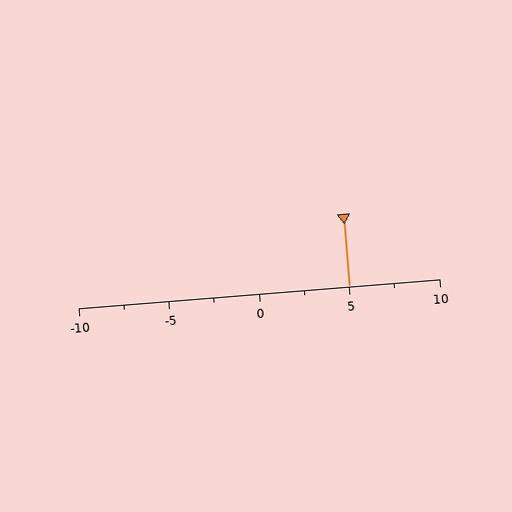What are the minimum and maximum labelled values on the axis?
The axis runs from -10 to 10.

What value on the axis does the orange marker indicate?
The marker indicates approximately 5.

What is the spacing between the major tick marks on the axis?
The major ticks are spaced 5 apart.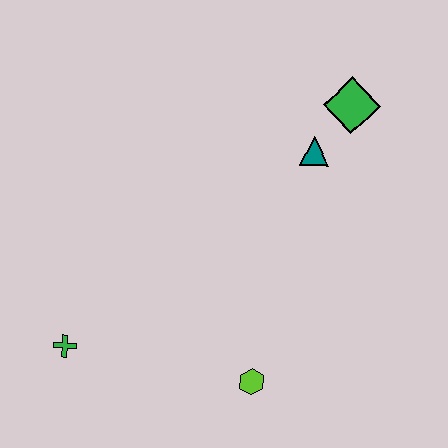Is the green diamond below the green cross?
No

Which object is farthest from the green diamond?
The green cross is farthest from the green diamond.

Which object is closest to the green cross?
The lime hexagon is closest to the green cross.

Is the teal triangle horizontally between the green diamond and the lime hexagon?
Yes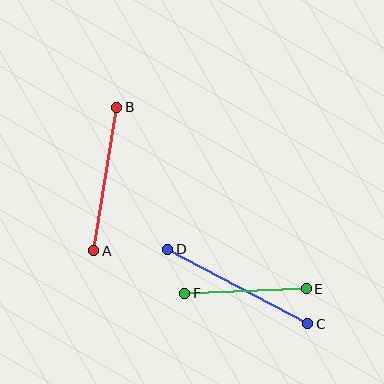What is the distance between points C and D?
The distance is approximately 159 pixels.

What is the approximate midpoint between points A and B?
The midpoint is at approximately (105, 179) pixels.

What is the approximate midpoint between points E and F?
The midpoint is at approximately (246, 291) pixels.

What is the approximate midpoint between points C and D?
The midpoint is at approximately (238, 287) pixels.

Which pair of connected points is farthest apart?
Points C and D are farthest apart.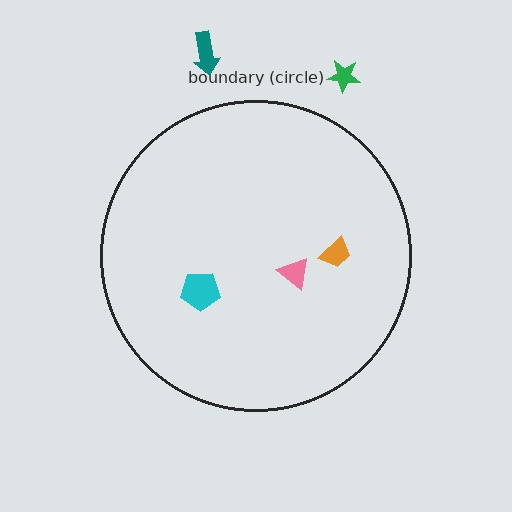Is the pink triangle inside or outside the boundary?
Inside.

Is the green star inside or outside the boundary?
Outside.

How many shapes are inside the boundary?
3 inside, 2 outside.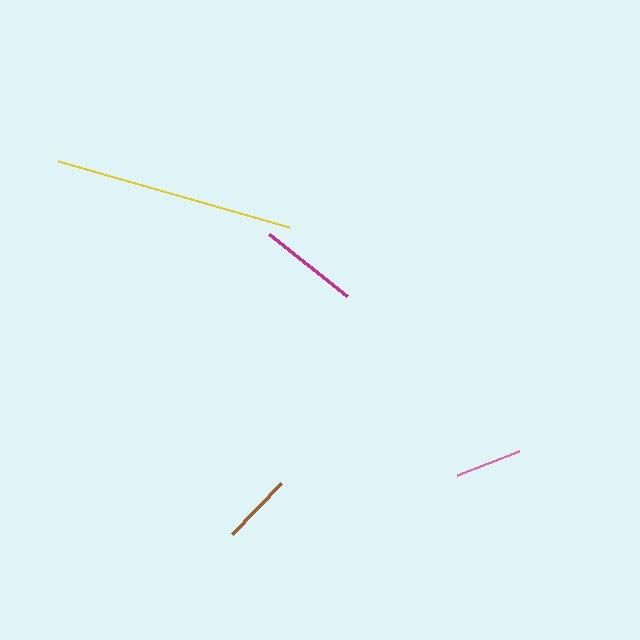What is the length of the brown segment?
The brown segment is approximately 70 pixels long.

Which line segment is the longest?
The yellow line is the longest at approximately 240 pixels.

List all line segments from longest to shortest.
From longest to shortest: yellow, magenta, brown, pink.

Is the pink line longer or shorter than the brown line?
The brown line is longer than the pink line.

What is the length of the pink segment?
The pink segment is approximately 66 pixels long.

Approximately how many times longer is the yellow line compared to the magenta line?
The yellow line is approximately 2.4 times the length of the magenta line.